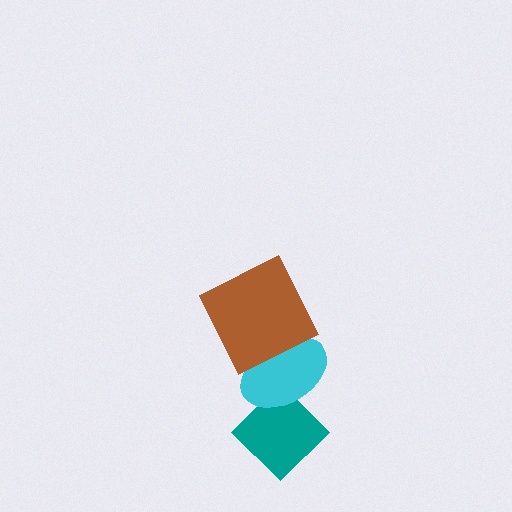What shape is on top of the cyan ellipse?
The brown square is on top of the cyan ellipse.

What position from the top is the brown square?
The brown square is 1st from the top.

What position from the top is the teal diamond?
The teal diamond is 3rd from the top.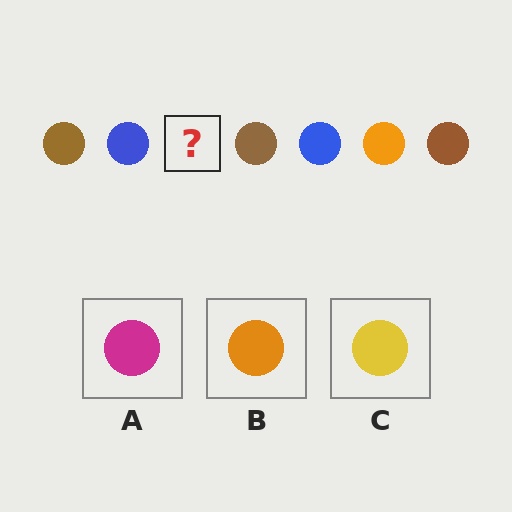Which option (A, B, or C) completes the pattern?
B.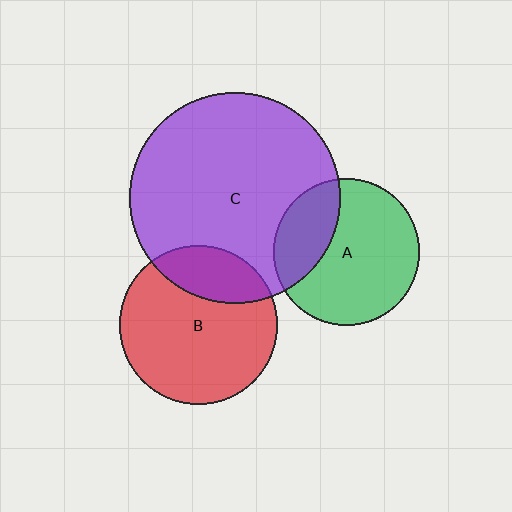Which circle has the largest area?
Circle C (purple).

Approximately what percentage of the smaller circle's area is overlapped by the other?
Approximately 30%.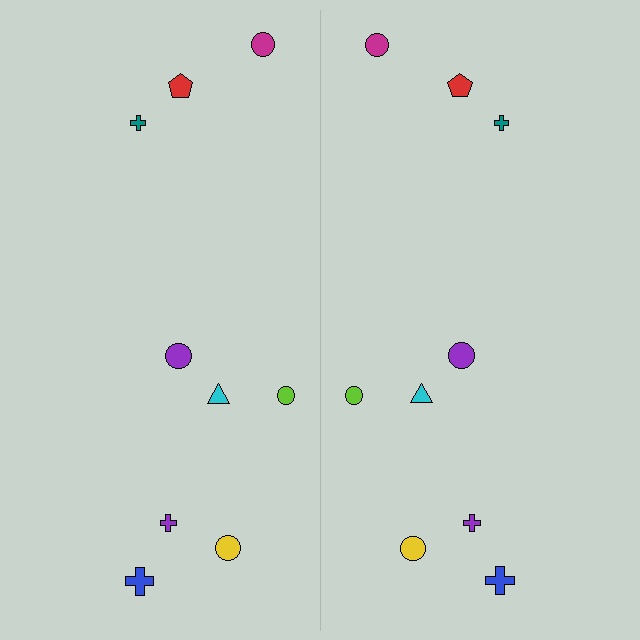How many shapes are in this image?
There are 18 shapes in this image.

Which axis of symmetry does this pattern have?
The pattern has a vertical axis of symmetry running through the center of the image.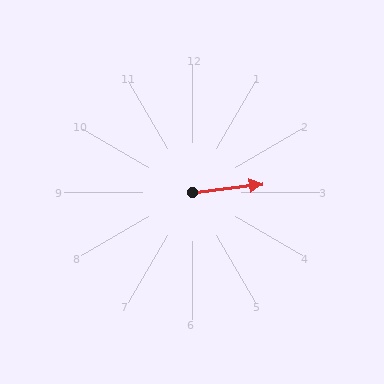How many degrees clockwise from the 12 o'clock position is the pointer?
Approximately 83 degrees.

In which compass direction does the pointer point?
East.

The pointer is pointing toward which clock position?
Roughly 3 o'clock.